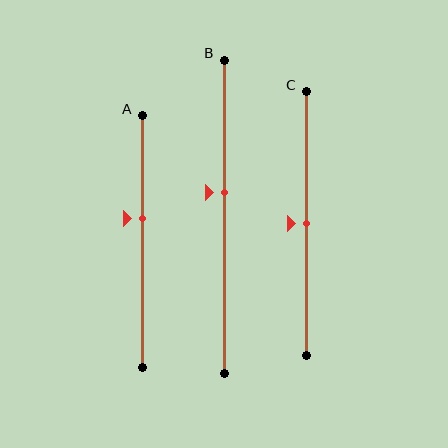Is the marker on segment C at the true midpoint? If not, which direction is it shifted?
Yes, the marker on segment C is at the true midpoint.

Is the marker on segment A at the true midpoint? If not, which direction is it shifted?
No, the marker on segment A is shifted upward by about 9% of the segment length.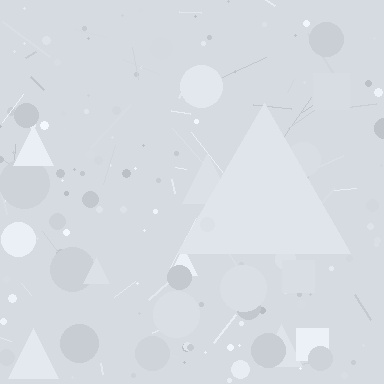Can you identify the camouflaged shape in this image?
The camouflaged shape is a triangle.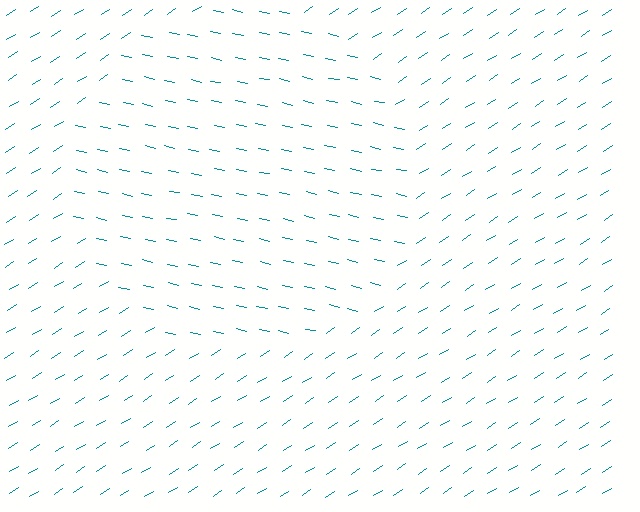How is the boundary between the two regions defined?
The boundary is defined purely by a change in line orientation (approximately 45 degrees difference). All lines are the same color and thickness.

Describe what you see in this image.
The image is filled with small teal line segments. A circle region in the image has lines oriented differently from the surrounding lines, creating a visible texture boundary.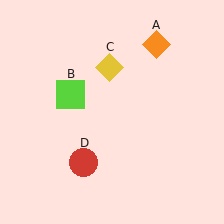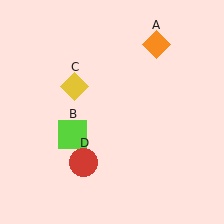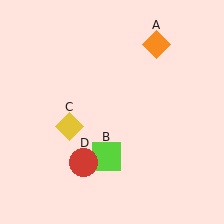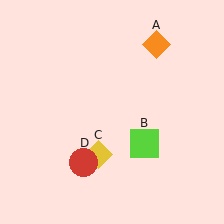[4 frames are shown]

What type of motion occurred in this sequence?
The lime square (object B), yellow diamond (object C) rotated counterclockwise around the center of the scene.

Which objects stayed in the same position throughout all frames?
Orange diamond (object A) and red circle (object D) remained stationary.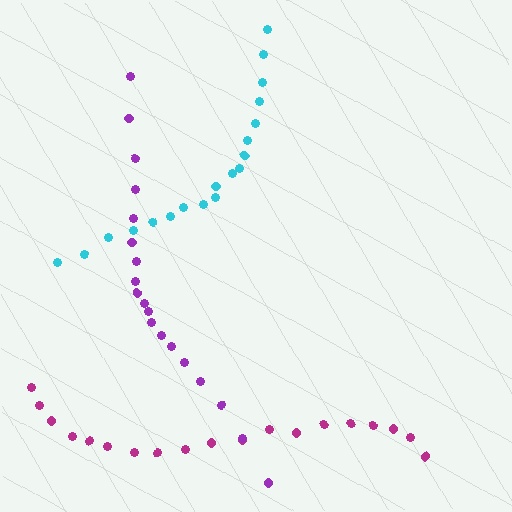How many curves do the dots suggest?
There are 3 distinct paths.